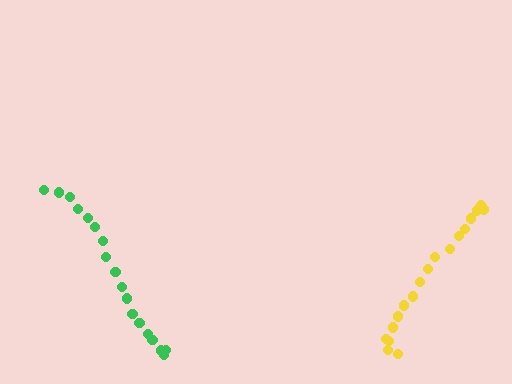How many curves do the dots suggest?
There are 2 distinct paths.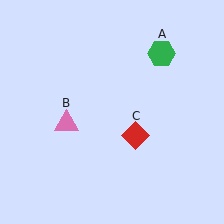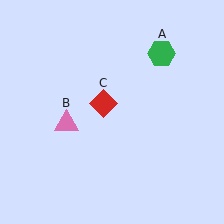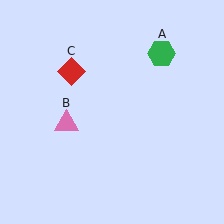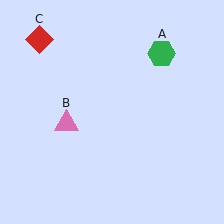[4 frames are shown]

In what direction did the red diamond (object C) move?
The red diamond (object C) moved up and to the left.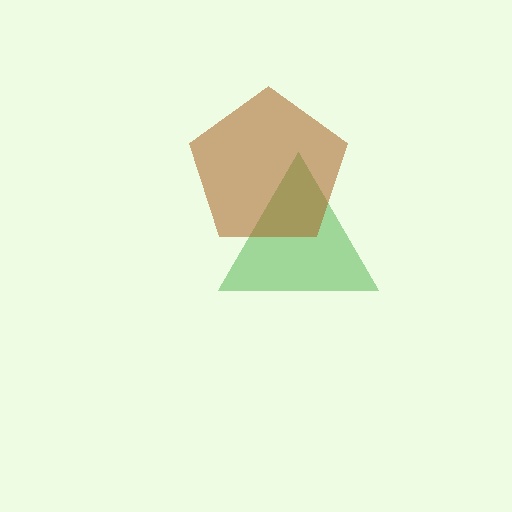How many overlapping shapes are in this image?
There are 2 overlapping shapes in the image.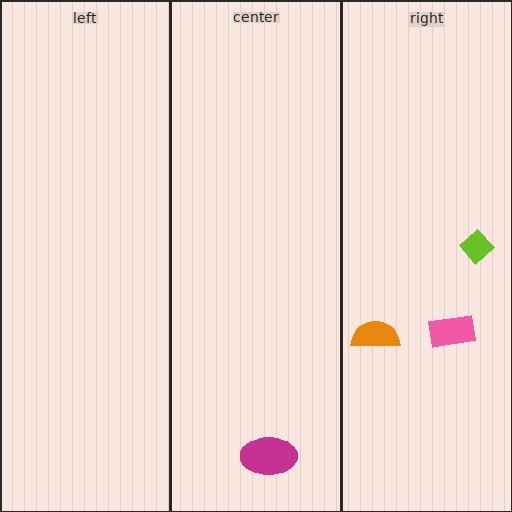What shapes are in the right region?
The orange semicircle, the lime diamond, the pink rectangle.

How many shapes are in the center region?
1.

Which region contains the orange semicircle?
The right region.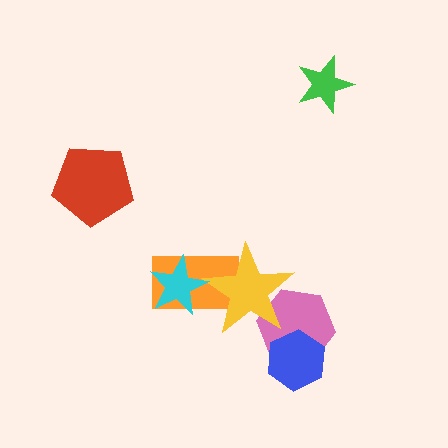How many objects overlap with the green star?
0 objects overlap with the green star.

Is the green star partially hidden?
No, no other shape covers it.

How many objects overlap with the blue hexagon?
1 object overlaps with the blue hexagon.